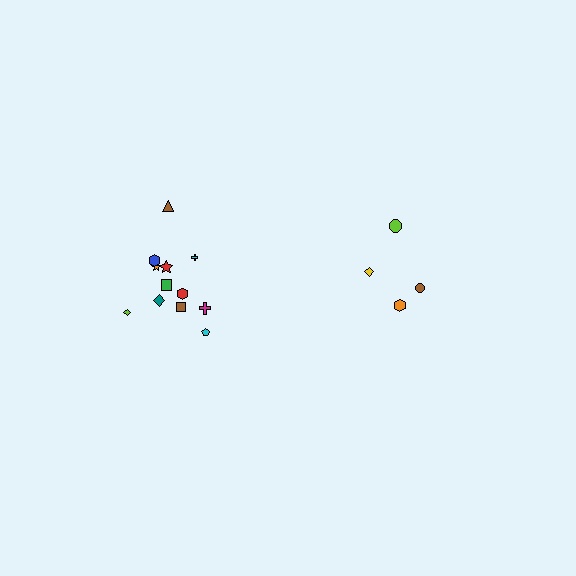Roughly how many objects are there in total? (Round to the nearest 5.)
Roughly 15 objects in total.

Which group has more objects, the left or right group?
The left group.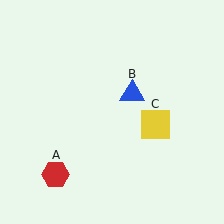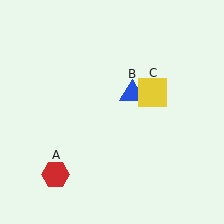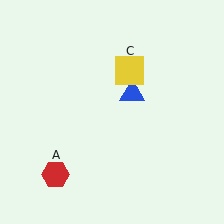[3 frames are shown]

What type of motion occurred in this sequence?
The yellow square (object C) rotated counterclockwise around the center of the scene.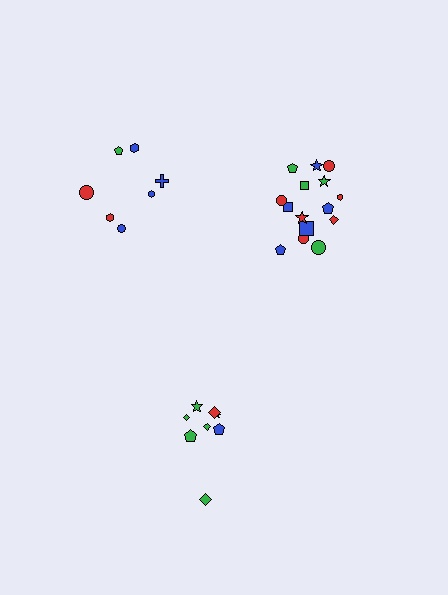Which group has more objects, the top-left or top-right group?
The top-right group.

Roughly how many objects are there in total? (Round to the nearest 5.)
Roughly 30 objects in total.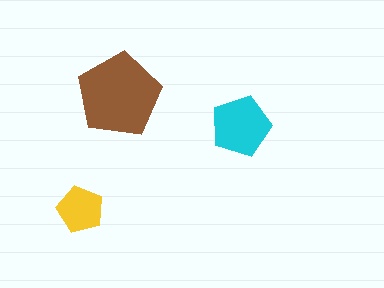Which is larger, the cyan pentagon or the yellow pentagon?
The cyan one.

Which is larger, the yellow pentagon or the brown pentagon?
The brown one.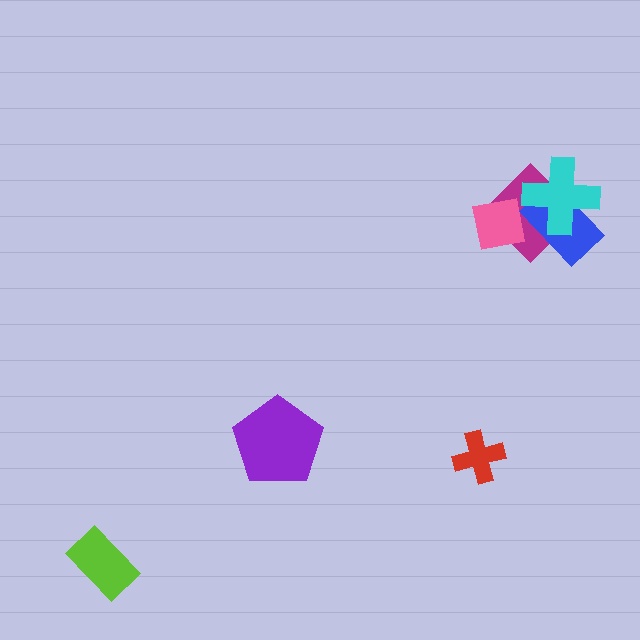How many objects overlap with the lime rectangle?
0 objects overlap with the lime rectangle.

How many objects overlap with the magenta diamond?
3 objects overlap with the magenta diamond.